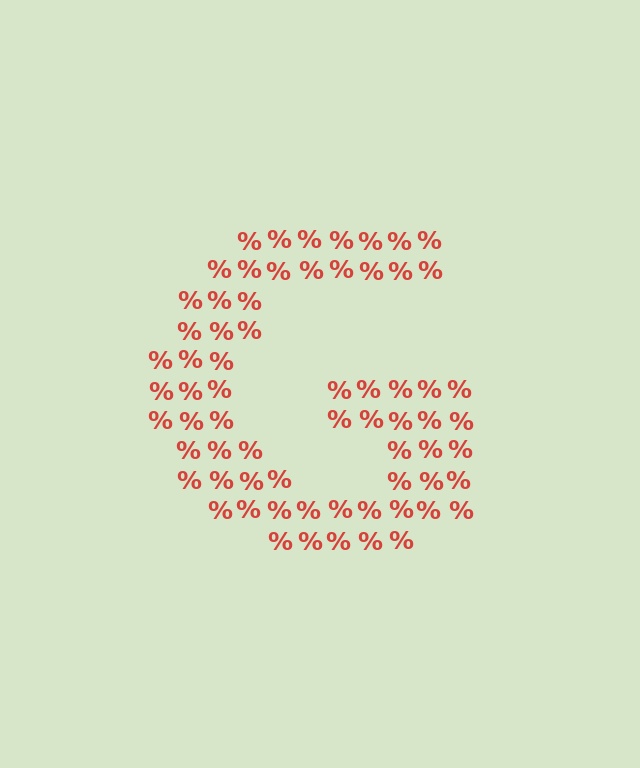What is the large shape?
The large shape is the letter G.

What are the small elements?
The small elements are percent signs.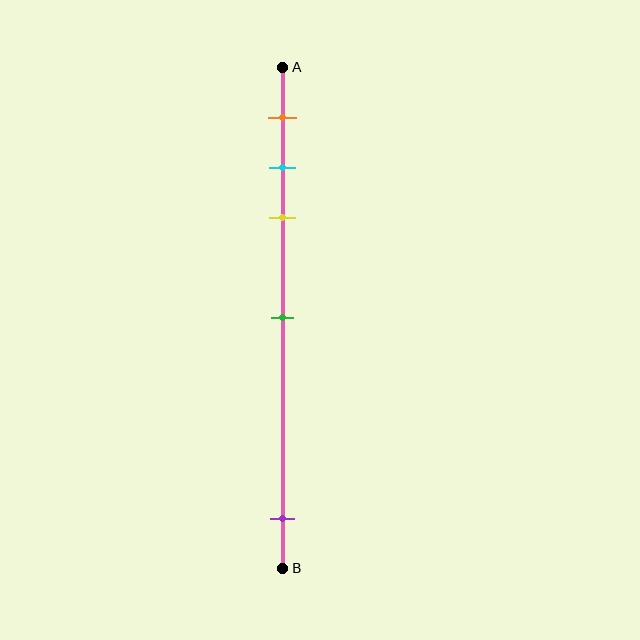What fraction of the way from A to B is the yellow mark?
The yellow mark is approximately 30% (0.3) of the way from A to B.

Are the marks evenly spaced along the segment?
No, the marks are not evenly spaced.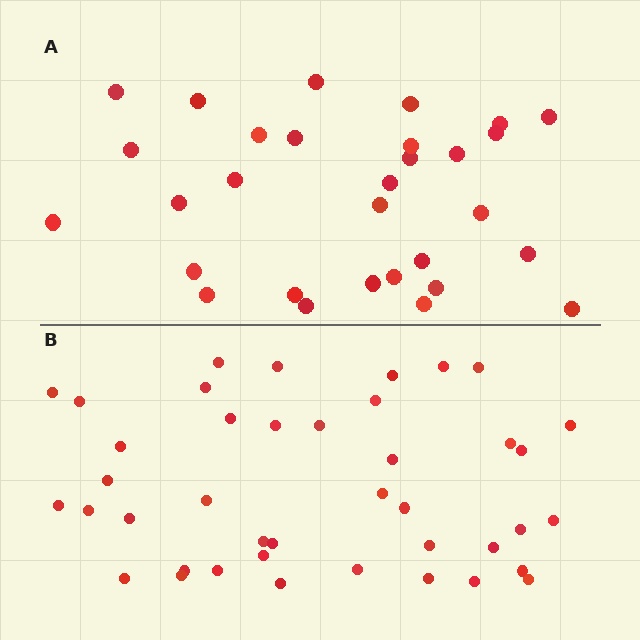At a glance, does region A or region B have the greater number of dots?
Region B (the bottom region) has more dots.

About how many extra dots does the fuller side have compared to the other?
Region B has roughly 12 or so more dots than region A.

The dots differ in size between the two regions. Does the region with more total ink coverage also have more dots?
No. Region A has more total ink coverage because its dots are larger, but region B actually contains more individual dots. Total area can be misleading — the number of items is what matters here.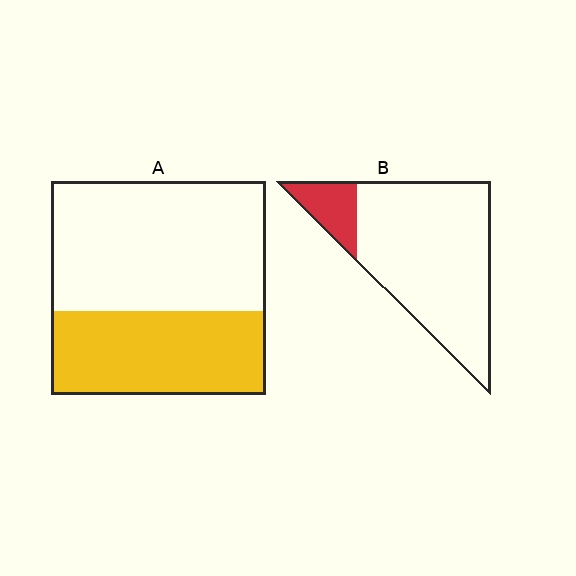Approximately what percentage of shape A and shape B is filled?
A is approximately 40% and B is approximately 15%.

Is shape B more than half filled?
No.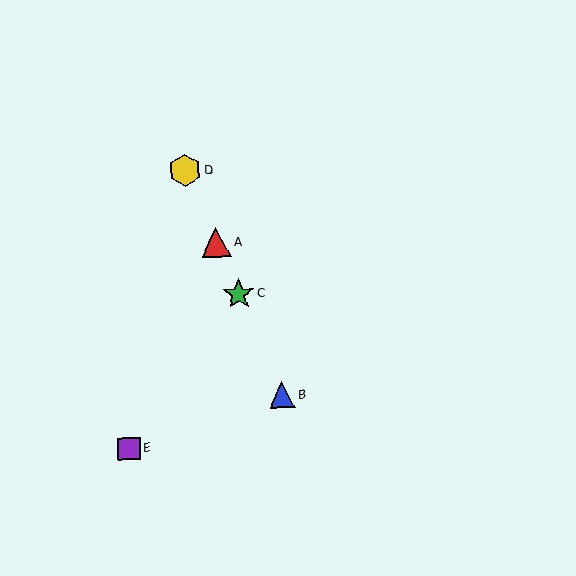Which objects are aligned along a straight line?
Objects A, B, C, D are aligned along a straight line.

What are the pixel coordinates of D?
Object D is at (185, 170).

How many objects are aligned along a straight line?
4 objects (A, B, C, D) are aligned along a straight line.